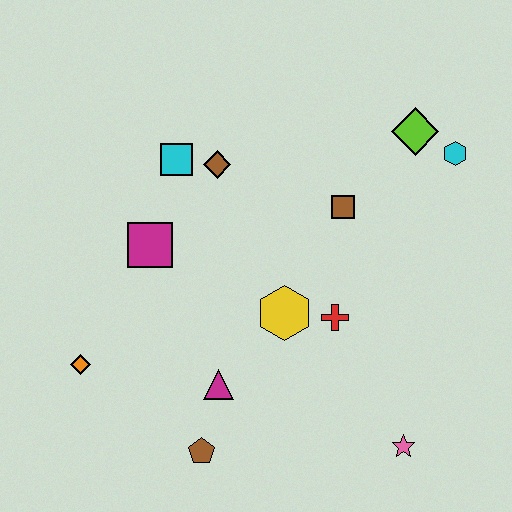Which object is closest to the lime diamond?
The cyan hexagon is closest to the lime diamond.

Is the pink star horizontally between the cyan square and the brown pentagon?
No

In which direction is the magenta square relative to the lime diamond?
The magenta square is to the left of the lime diamond.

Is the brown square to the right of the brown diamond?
Yes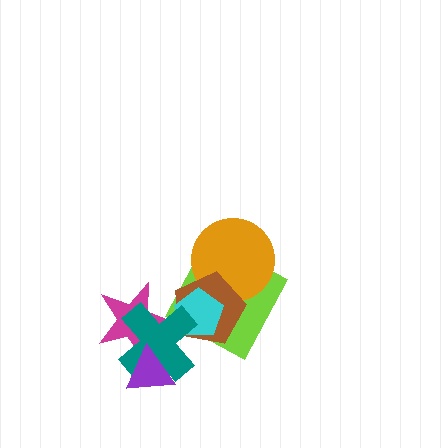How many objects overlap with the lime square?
3 objects overlap with the lime square.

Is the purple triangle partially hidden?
No, no other shape covers it.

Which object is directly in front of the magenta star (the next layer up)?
The teal cross is directly in front of the magenta star.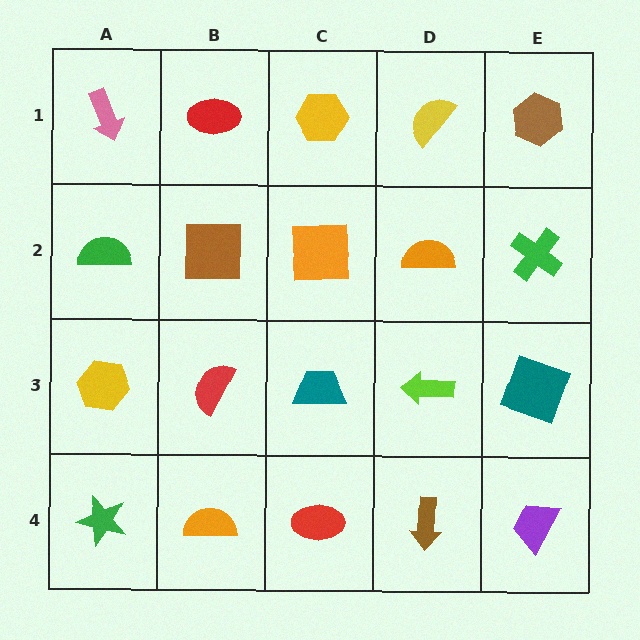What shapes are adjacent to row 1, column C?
An orange square (row 2, column C), a red ellipse (row 1, column B), a yellow semicircle (row 1, column D).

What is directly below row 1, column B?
A brown square.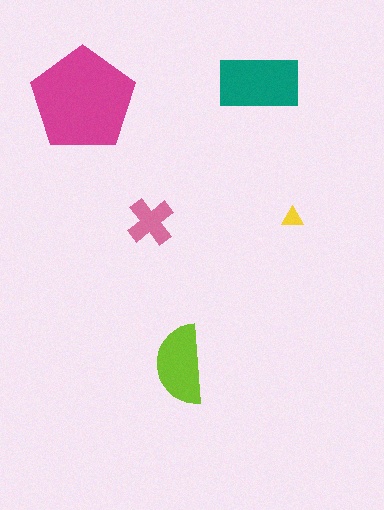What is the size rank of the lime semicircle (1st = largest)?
3rd.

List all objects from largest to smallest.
The magenta pentagon, the teal rectangle, the lime semicircle, the pink cross, the yellow triangle.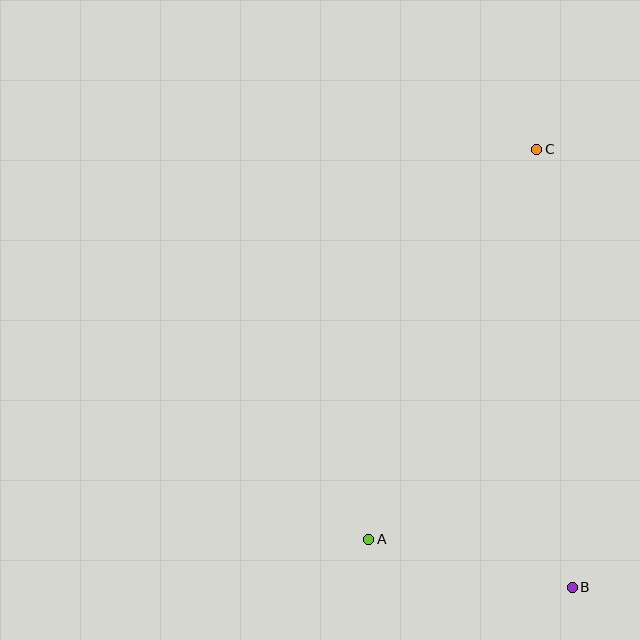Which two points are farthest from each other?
Points B and C are farthest from each other.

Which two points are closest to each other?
Points A and B are closest to each other.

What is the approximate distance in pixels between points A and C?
The distance between A and C is approximately 425 pixels.